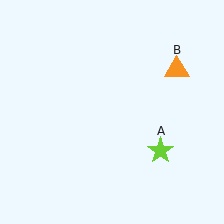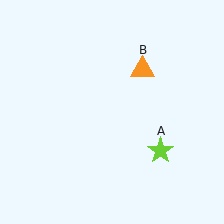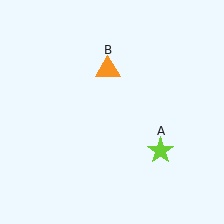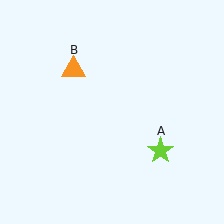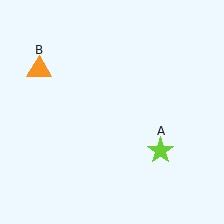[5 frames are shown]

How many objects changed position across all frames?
1 object changed position: orange triangle (object B).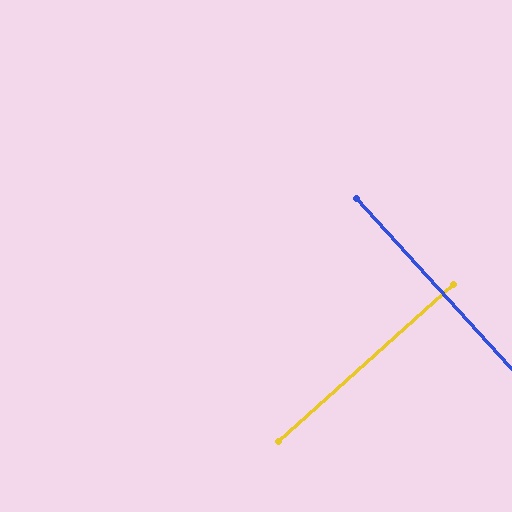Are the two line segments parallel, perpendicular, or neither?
Perpendicular — they meet at approximately 90°.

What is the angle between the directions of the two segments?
Approximately 90 degrees.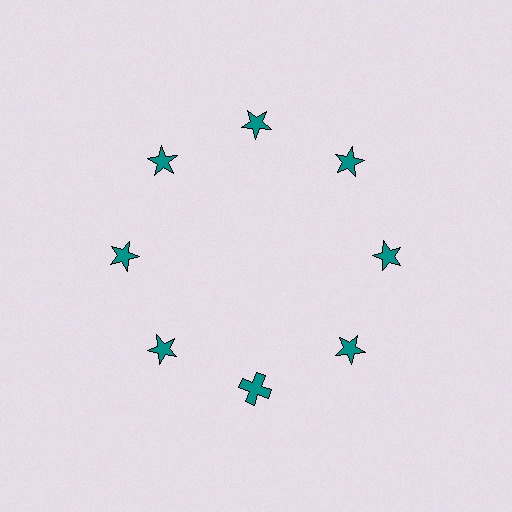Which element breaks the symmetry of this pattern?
The teal cross at roughly the 6 o'clock position breaks the symmetry. All other shapes are teal stars.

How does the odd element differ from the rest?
It has a different shape: cross instead of star.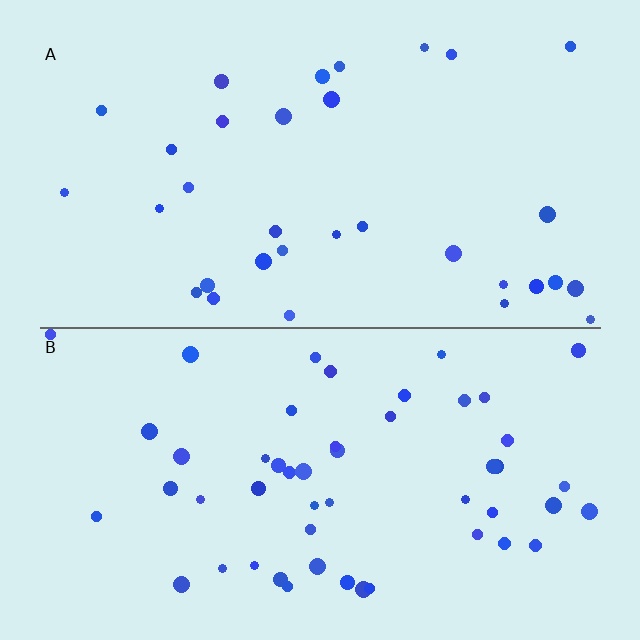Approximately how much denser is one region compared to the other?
Approximately 1.6× — region B over region A.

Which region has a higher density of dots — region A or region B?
B (the bottom).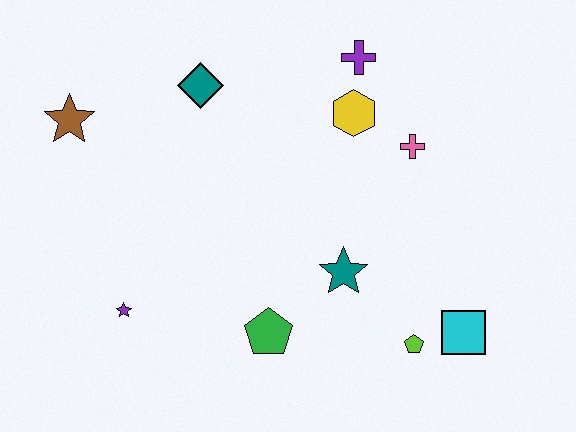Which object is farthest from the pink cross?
The brown star is farthest from the pink cross.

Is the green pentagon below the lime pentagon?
No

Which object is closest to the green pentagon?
The teal star is closest to the green pentagon.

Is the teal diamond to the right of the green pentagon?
No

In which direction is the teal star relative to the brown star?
The teal star is to the right of the brown star.